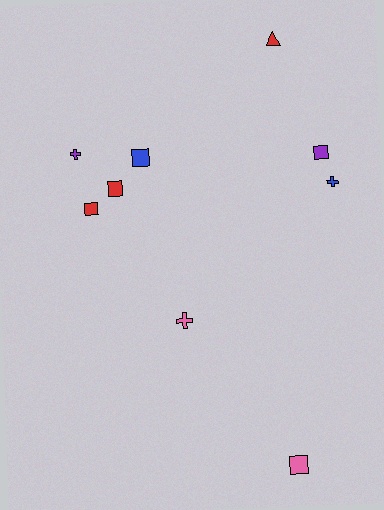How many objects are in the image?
There are 9 objects.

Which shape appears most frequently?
Square, with 5 objects.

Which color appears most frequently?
Red, with 3 objects.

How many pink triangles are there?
There are no pink triangles.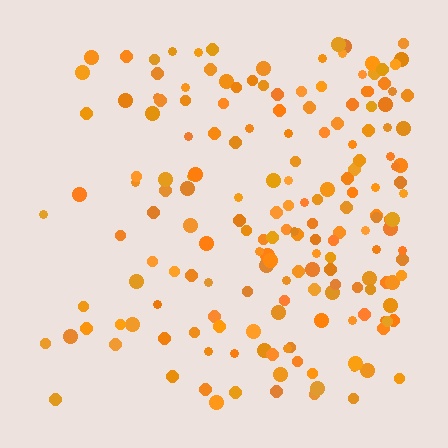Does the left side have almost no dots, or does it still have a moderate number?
Still a moderate number, just noticeably fewer than the right.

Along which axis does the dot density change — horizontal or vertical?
Horizontal.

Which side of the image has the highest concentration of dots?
The right.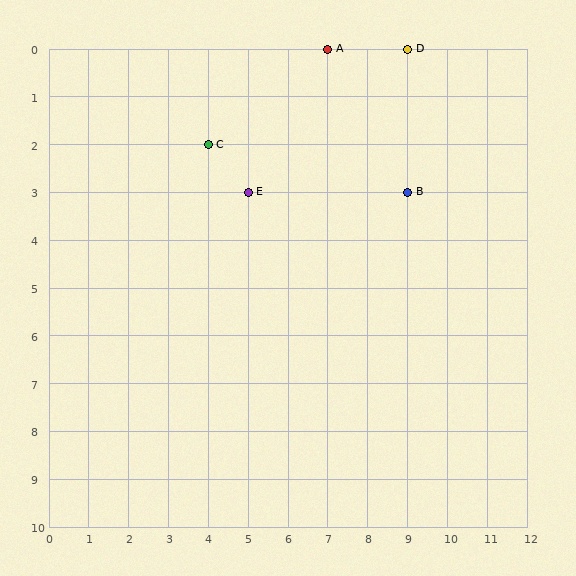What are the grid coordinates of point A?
Point A is at grid coordinates (7, 0).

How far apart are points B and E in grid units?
Points B and E are 4 columns apart.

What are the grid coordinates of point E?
Point E is at grid coordinates (5, 3).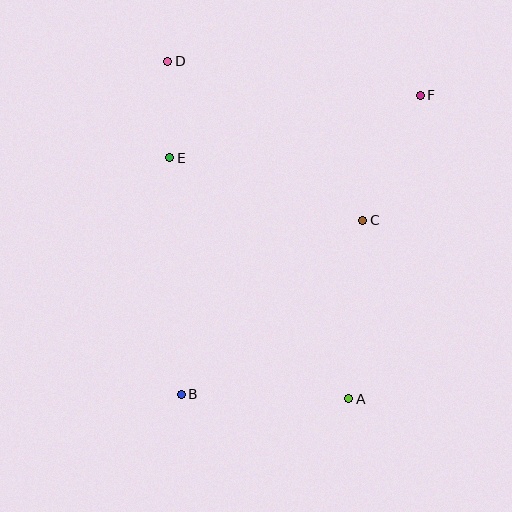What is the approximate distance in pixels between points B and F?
The distance between B and F is approximately 383 pixels.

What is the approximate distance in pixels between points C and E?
The distance between C and E is approximately 203 pixels.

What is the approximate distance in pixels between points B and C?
The distance between B and C is approximately 251 pixels.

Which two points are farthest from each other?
Points A and D are farthest from each other.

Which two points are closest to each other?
Points D and E are closest to each other.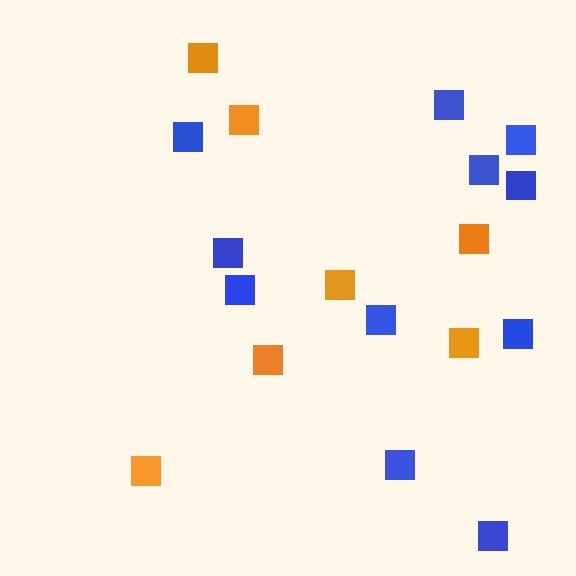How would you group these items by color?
There are 2 groups: one group of orange squares (7) and one group of blue squares (11).